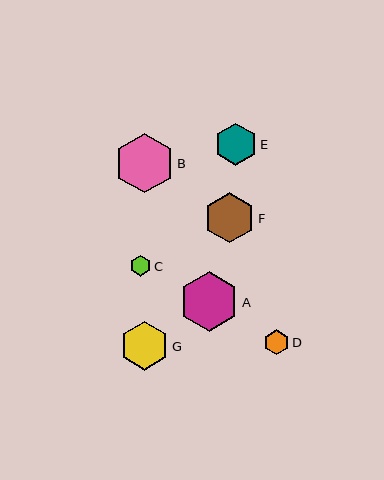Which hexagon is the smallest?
Hexagon C is the smallest with a size of approximately 21 pixels.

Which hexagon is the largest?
Hexagon A is the largest with a size of approximately 60 pixels.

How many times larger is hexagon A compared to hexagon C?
Hexagon A is approximately 2.9 times the size of hexagon C.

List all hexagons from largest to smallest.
From largest to smallest: A, B, F, G, E, D, C.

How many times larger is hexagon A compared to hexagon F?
Hexagon A is approximately 1.2 times the size of hexagon F.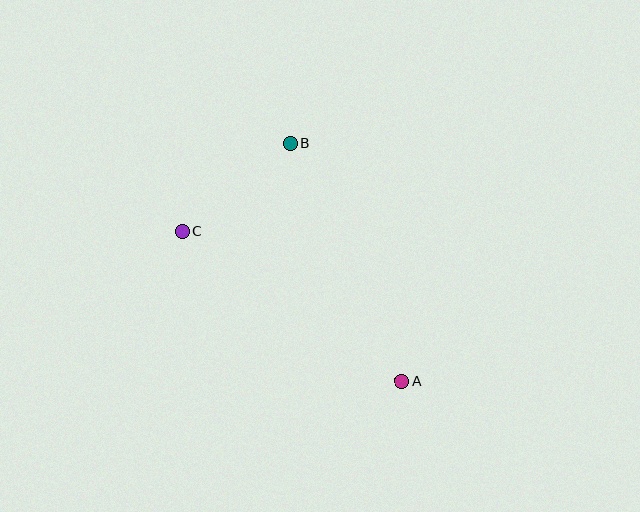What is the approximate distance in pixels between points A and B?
The distance between A and B is approximately 263 pixels.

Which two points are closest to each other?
Points B and C are closest to each other.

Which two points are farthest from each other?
Points A and C are farthest from each other.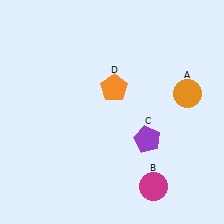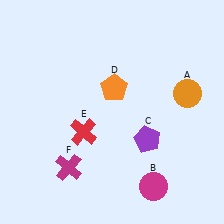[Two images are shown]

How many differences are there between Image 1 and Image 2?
There are 2 differences between the two images.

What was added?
A red cross (E), a magenta cross (F) were added in Image 2.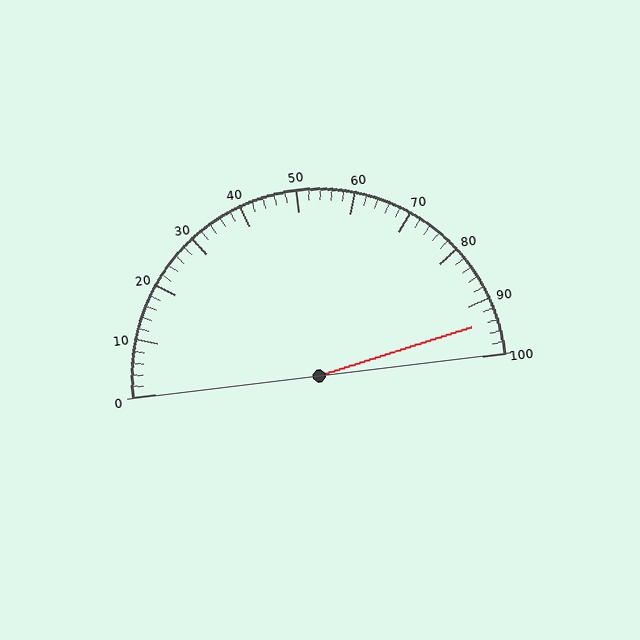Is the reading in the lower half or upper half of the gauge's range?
The reading is in the upper half of the range (0 to 100).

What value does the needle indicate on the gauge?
The needle indicates approximately 94.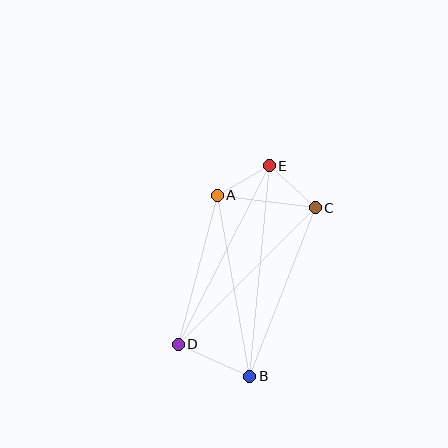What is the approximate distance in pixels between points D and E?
The distance between D and E is approximately 200 pixels.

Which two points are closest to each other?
Points A and E are closest to each other.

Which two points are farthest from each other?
Points B and E are farthest from each other.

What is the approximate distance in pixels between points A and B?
The distance between A and B is approximately 184 pixels.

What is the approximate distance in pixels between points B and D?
The distance between B and D is approximately 78 pixels.